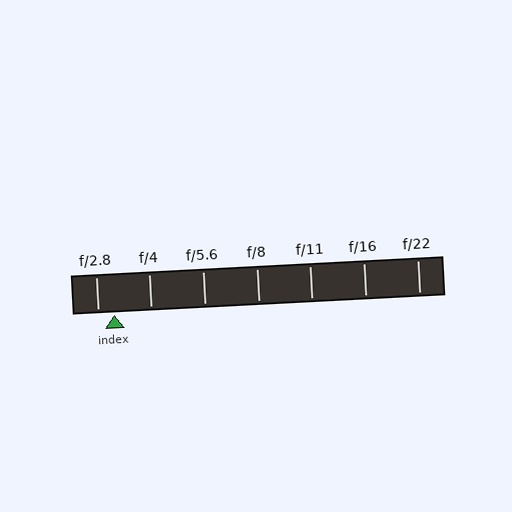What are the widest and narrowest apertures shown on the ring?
The widest aperture shown is f/2.8 and the narrowest is f/22.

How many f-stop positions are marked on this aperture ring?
There are 7 f-stop positions marked.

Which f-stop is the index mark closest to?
The index mark is closest to f/2.8.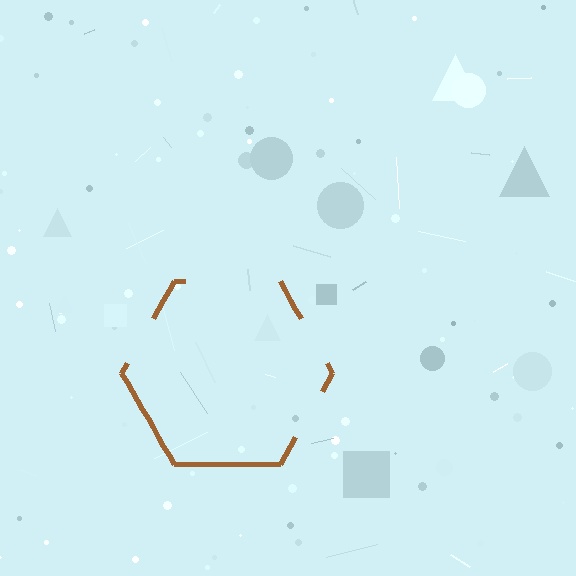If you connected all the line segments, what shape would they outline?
They would outline a hexagon.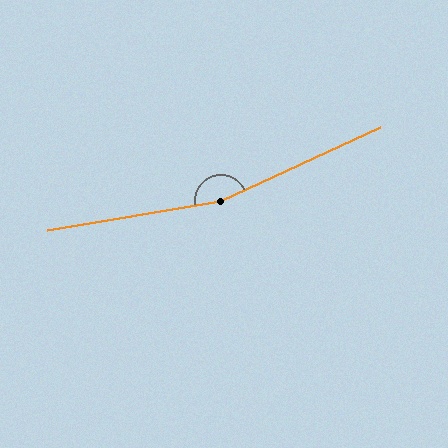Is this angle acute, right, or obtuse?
It is obtuse.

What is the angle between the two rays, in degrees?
Approximately 165 degrees.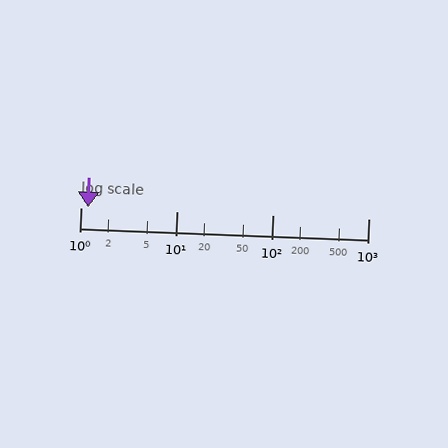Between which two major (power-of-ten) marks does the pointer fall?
The pointer is between 1 and 10.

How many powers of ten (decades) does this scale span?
The scale spans 3 decades, from 1 to 1000.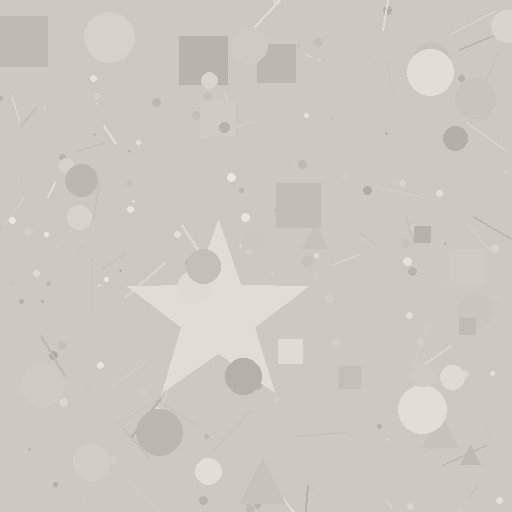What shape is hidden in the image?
A star is hidden in the image.